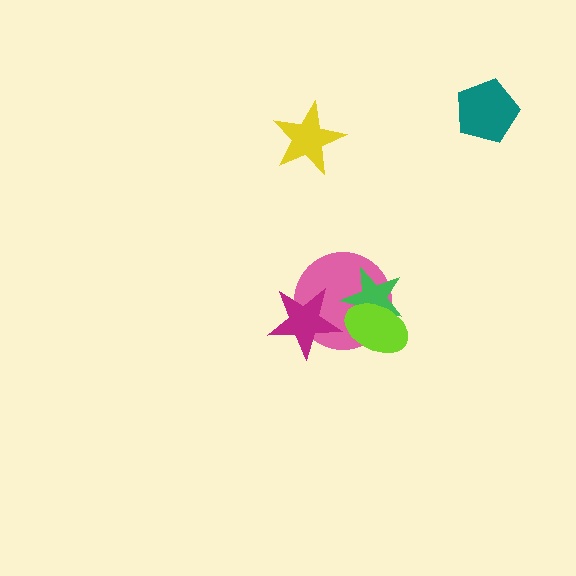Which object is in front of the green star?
The lime ellipse is in front of the green star.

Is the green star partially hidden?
Yes, it is partially covered by another shape.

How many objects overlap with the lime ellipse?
2 objects overlap with the lime ellipse.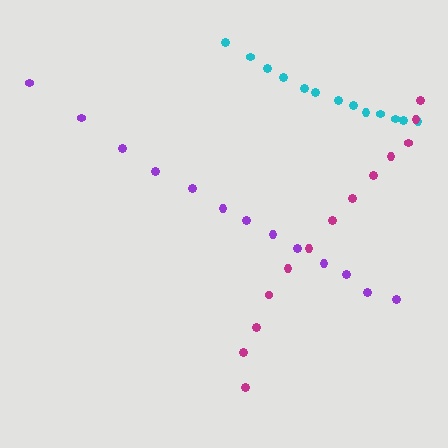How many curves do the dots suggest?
There are 3 distinct paths.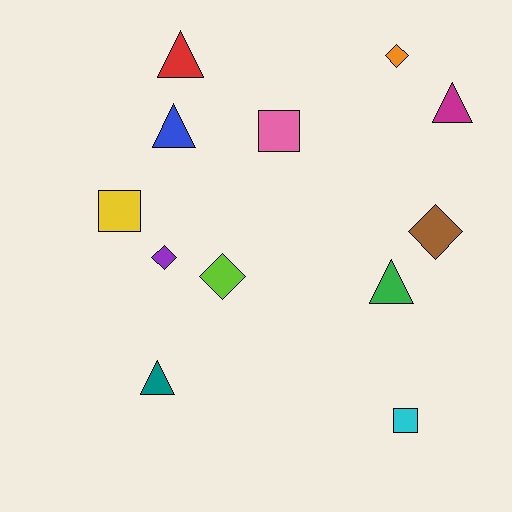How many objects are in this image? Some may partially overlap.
There are 12 objects.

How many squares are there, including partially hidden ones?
There are 3 squares.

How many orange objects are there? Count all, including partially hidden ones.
There is 1 orange object.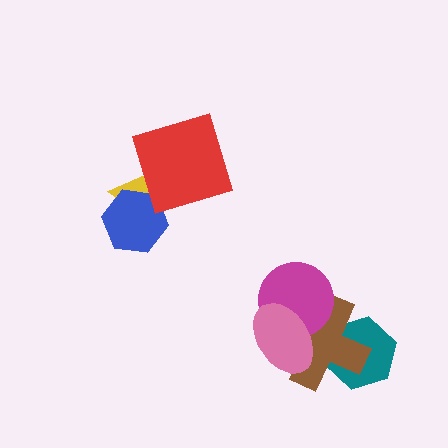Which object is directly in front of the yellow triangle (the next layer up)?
The blue hexagon is directly in front of the yellow triangle.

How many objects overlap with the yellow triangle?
2 objects overlap with the yellow triangle.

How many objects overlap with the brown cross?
3 objects overlap with the brown cross.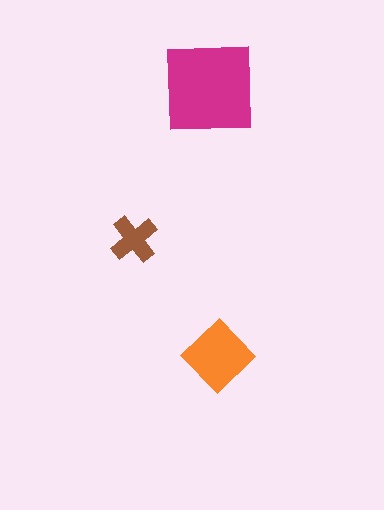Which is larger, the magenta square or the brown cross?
The magenta square.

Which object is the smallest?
The brown cross.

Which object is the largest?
The magenta square.